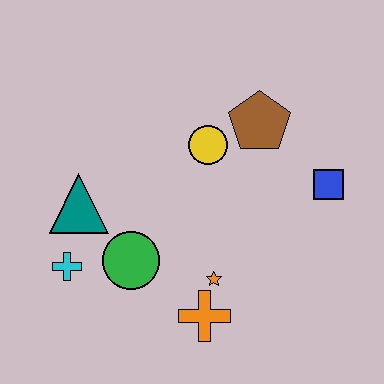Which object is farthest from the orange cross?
The brown pentagon is farthest from the orange cross.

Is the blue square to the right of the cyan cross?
Yes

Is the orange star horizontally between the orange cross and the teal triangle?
No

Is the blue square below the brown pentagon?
Yes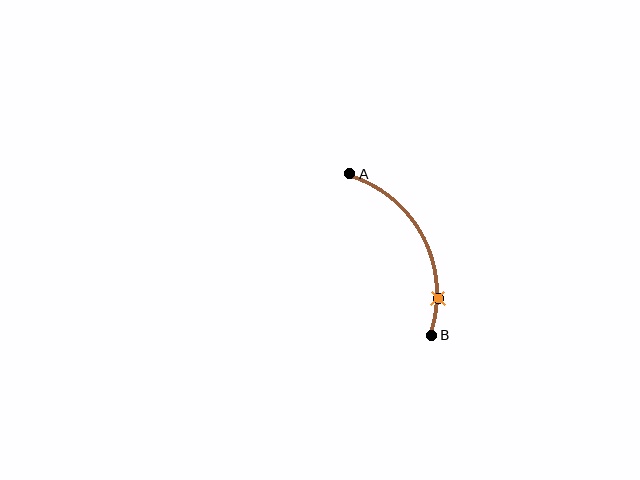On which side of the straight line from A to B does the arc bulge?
The arc bulges to the right of the straight line connecting A and B.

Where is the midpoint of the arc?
The arc midpoint is the point on the curve farthest from the straight line joining A and B. It sits to the right of that line.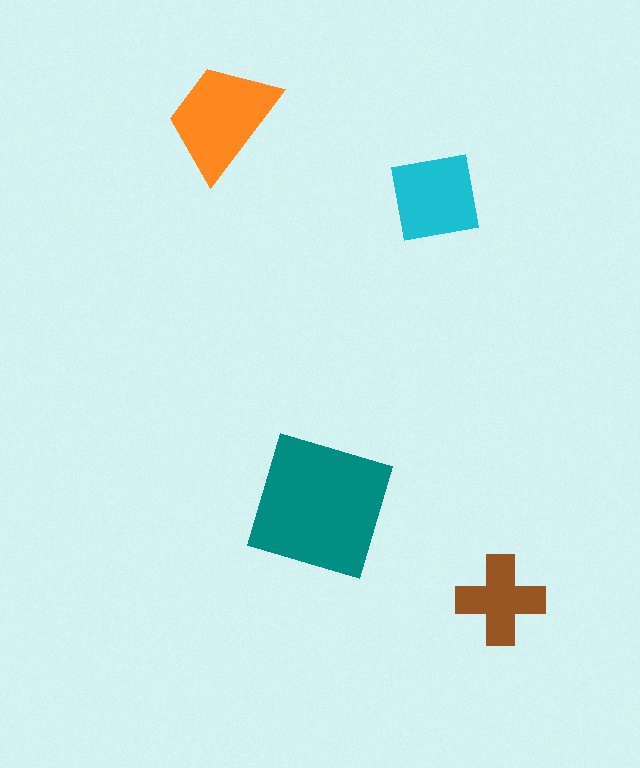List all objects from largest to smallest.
The teal square, the orange trapezoid, the cyan square, the brown cross.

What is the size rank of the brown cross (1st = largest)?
4th.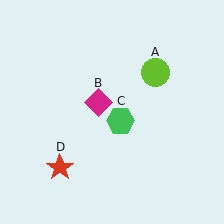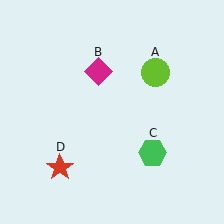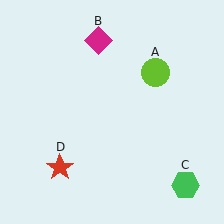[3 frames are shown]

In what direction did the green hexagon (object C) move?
The green hexagon (object C) moved down and to the right.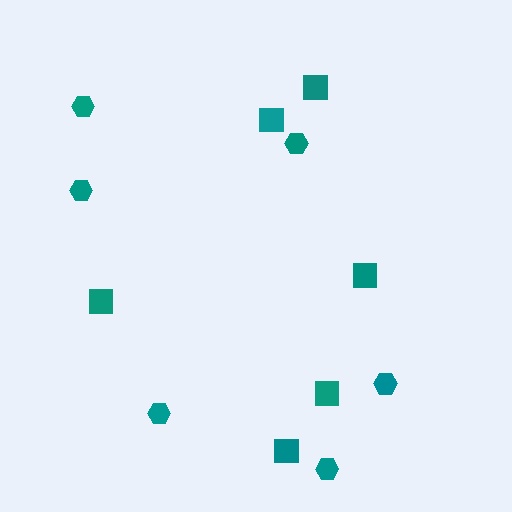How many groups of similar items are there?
There are 2 groups: one group of hexagons (6) and one group of squares (6).